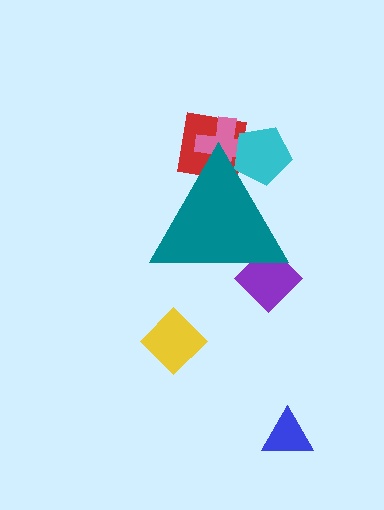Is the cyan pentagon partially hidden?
Yes, the cyan pentagon is partially hidden behind the teal triangle.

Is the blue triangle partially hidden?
No, the blue triangle is fully visible.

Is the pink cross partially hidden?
Yes, the pink cross is partially hidden behind the teal triangle.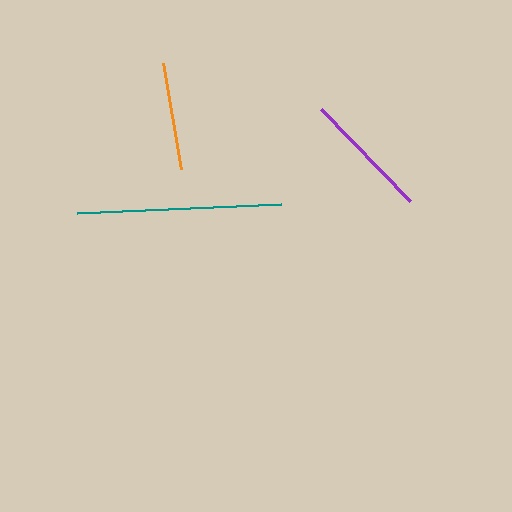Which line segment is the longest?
The teal line is the longest at approximately 204 pixels.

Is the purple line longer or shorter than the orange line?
The purple line is longer than the orange line.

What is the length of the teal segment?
The teal segment is approximately 204 pixels long.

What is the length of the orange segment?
The orange segment is approximately 108 pixels long.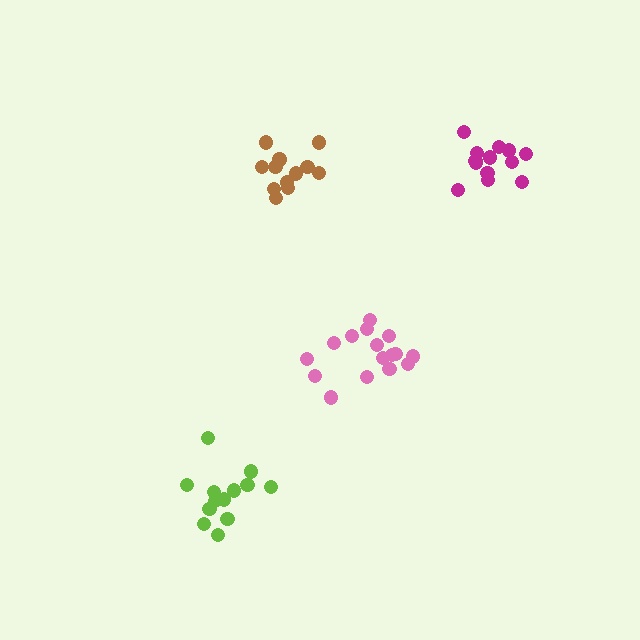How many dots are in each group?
Group 1: 12 dots, Group 2: 16 dots, Group 3: 13 dots, Group 4: 13 dots (54 total).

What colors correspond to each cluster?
The clusters are colored: brown, pink, magenta, lime.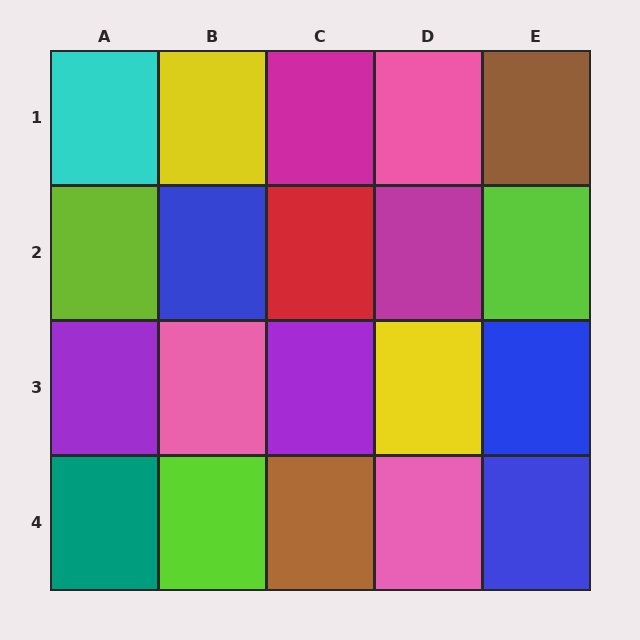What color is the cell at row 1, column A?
Cyan.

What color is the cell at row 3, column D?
Yellow.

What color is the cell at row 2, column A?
Lime.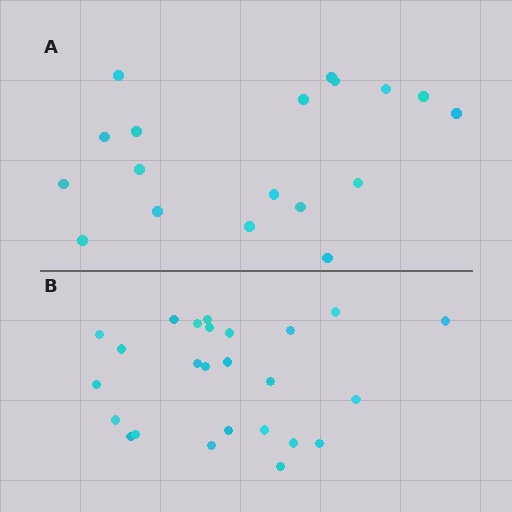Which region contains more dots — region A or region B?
Region B (the bottom region) has more dots.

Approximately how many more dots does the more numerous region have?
Region B has roughly 8 or so more dots than region A.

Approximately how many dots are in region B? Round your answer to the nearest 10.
About 20 dots. (The exact count is 25, which rounds to 20.)